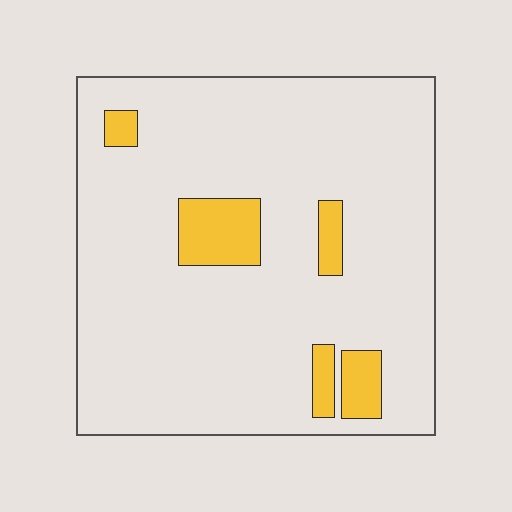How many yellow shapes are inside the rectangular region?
5.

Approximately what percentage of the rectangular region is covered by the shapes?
Approximately 10%.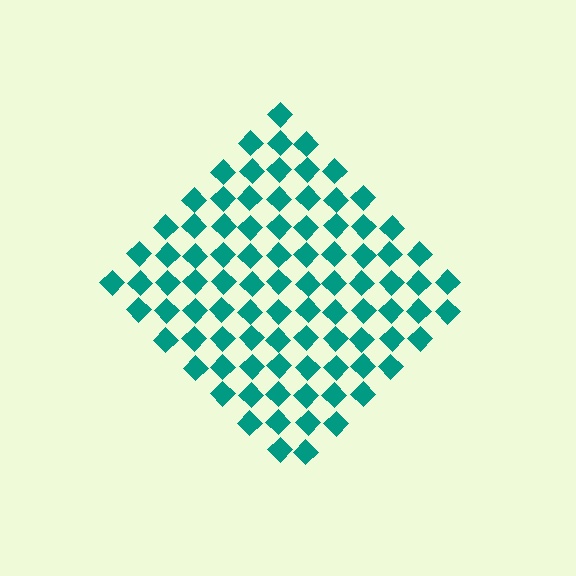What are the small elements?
The small elements are diamonds.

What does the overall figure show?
The overall figure shows a diamond.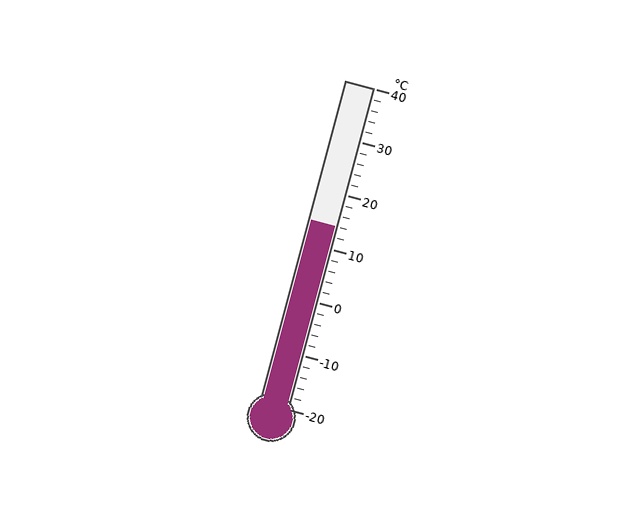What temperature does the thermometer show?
The thermometer shows approximately 14°C.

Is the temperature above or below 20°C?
The temperature is below 20°C.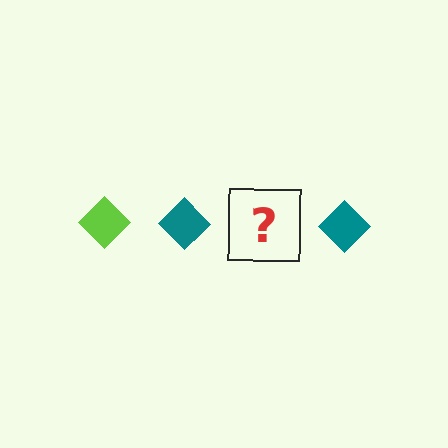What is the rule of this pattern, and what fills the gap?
The rule is that the pattern cycles through lime, teal diamonds. The gap should be filled with a lime diamond.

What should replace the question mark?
The question mark should be replaced with a lime diamond.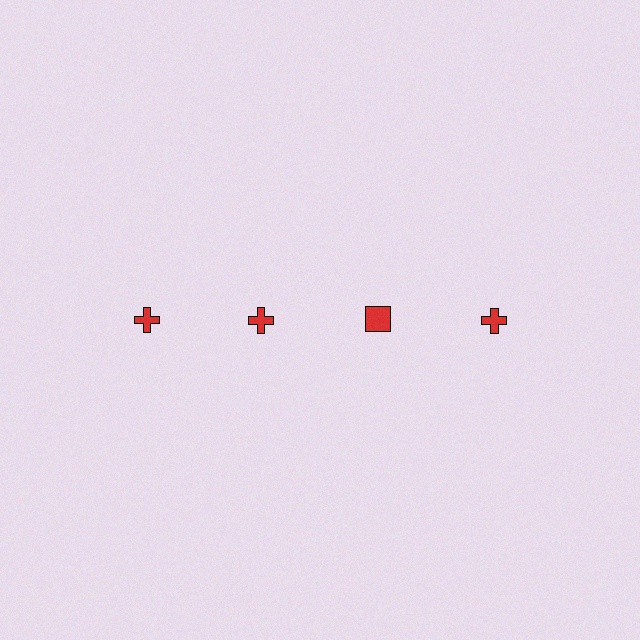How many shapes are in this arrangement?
There are 4 shapes arranged in a grid pattern.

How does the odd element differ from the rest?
It has a different shape: square instead of cross.